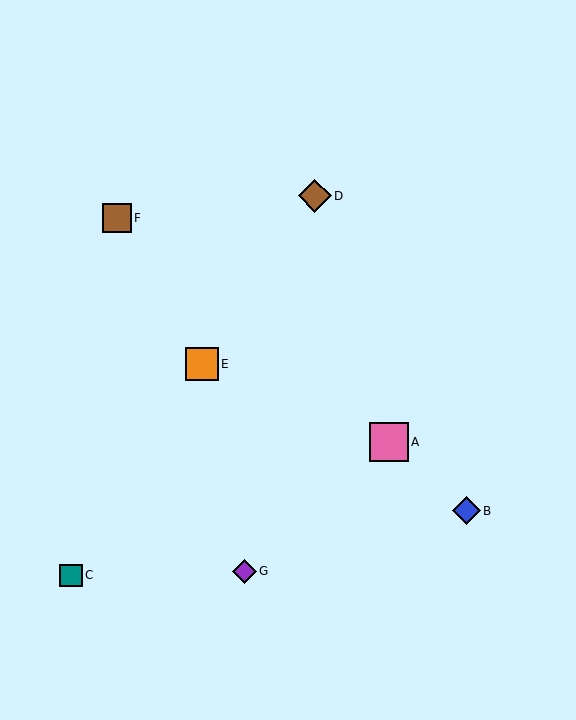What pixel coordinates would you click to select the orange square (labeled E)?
Click at (202, 364) to select the orange square E.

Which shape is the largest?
The pink square (labeled A) is the largest.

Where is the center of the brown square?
The center of the brown square is at (117, 218).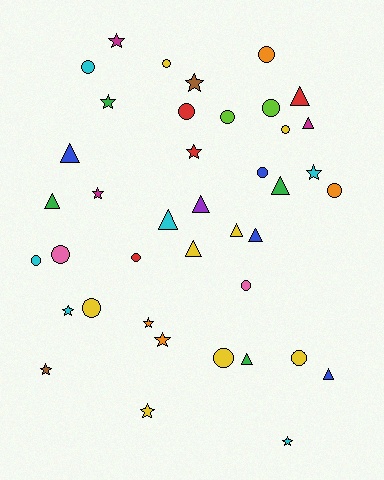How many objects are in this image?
There are 40 objects.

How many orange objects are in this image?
There are 4 orange objects.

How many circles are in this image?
There are 16 circles.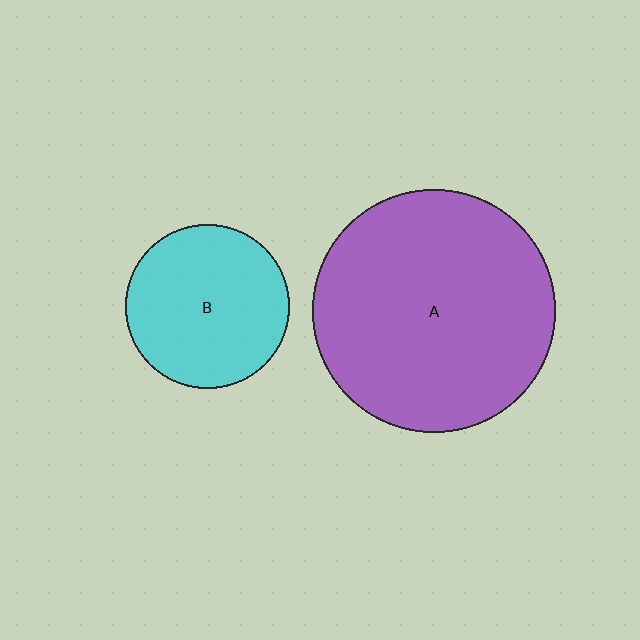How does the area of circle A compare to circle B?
Approximately 2.2 times.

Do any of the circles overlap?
No, none of the circles overlap.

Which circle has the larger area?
Circle A (purple).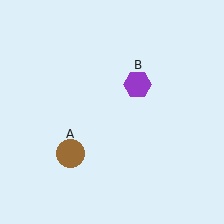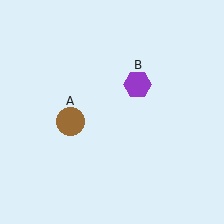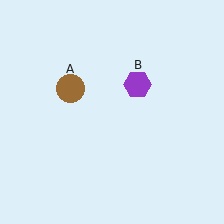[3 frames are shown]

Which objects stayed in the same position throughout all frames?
Purple hexagon (object B) remained stationary.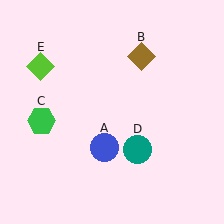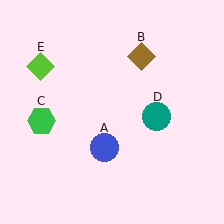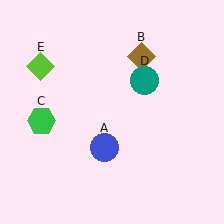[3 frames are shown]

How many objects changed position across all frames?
1 object changed position: teal circle (object D).